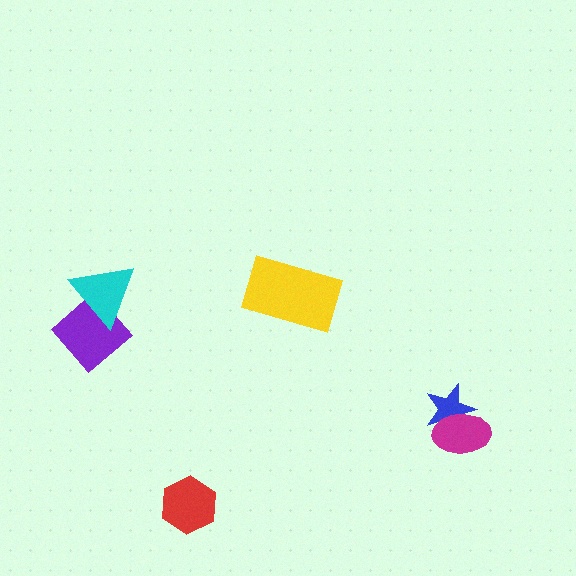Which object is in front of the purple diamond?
The cyan triangle is in front of the purple diamond.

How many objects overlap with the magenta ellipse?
1 object overlaps with the magenta ellipse.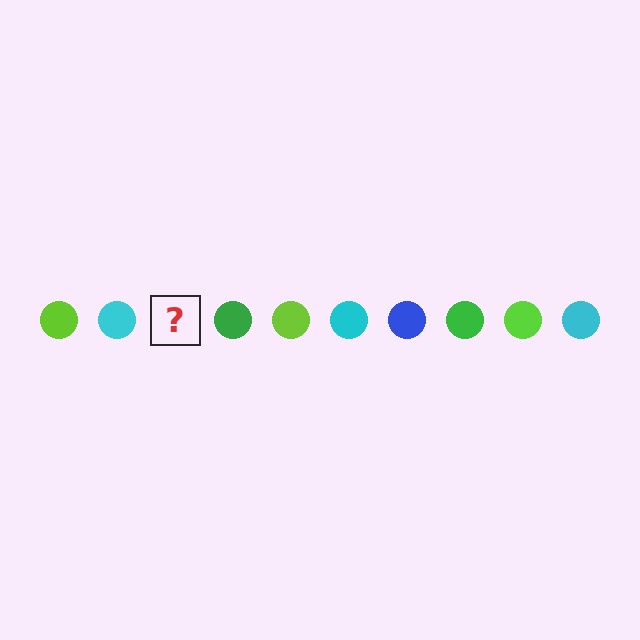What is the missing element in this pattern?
The missing element is a blue circle.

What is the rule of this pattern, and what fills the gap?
The rule is that the pattern cycles through lime, cyan, blue, green circles. The gap should be filled with a blue circle.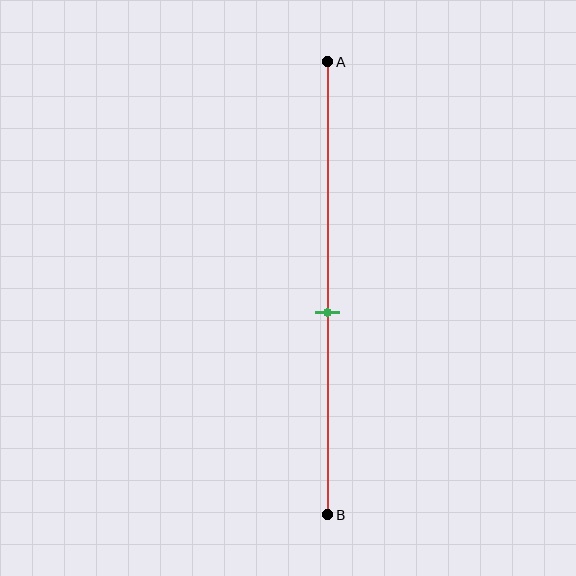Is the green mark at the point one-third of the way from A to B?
No, the mark is at about 55% from A, not at the 33% one-third point.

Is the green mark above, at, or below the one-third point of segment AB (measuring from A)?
The green mark is below the one-third point of segment AB.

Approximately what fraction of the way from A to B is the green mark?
The green mark is approximately 55% of the way from A to B.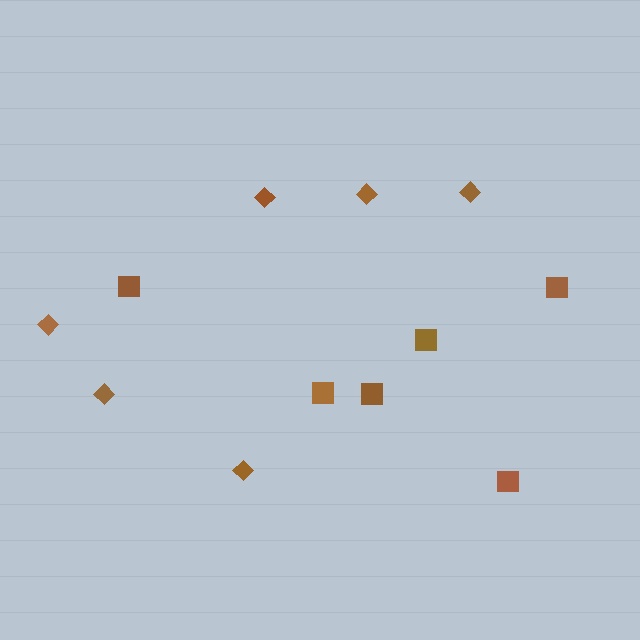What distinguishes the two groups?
There are 2 groups: one group of squares (6) and one group of diamonds (6).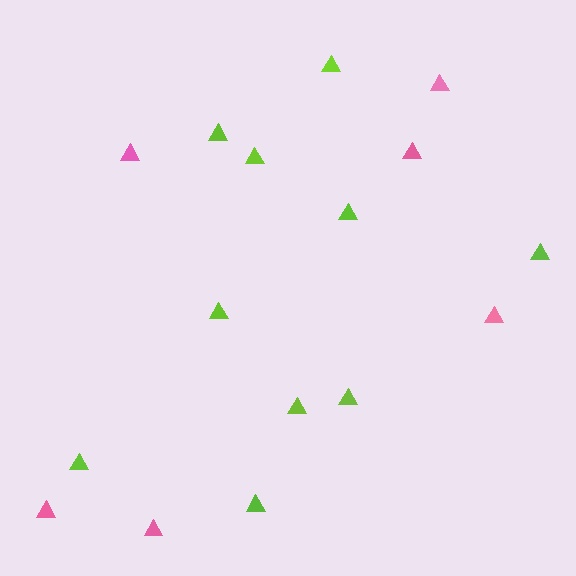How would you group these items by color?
There are 2 groups: one group of pink triangles (6) and one group of lime triangles (10).